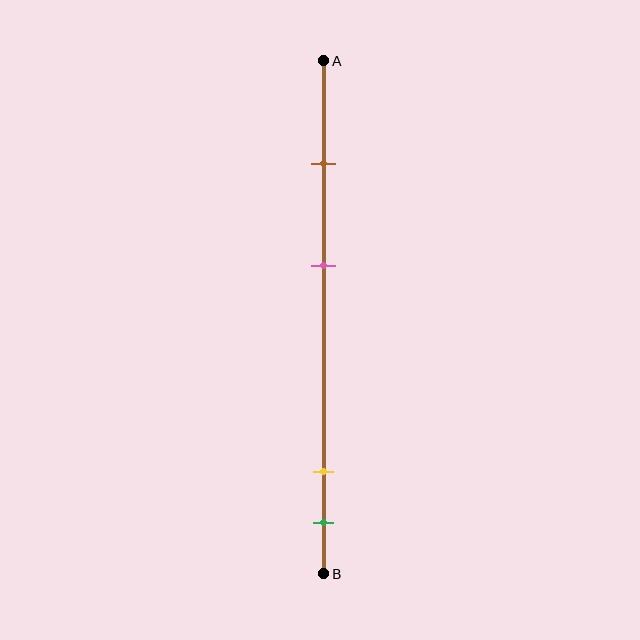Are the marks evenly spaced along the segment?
No, the marks are not evenly spaced.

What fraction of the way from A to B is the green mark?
The green mark is approximately 90% (0.9) of the way from A to B.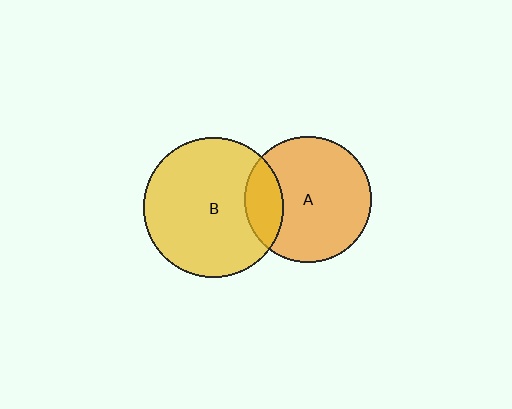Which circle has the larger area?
Circle B (yellow).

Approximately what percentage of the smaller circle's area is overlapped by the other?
Approximately 20%.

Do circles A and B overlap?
Yes.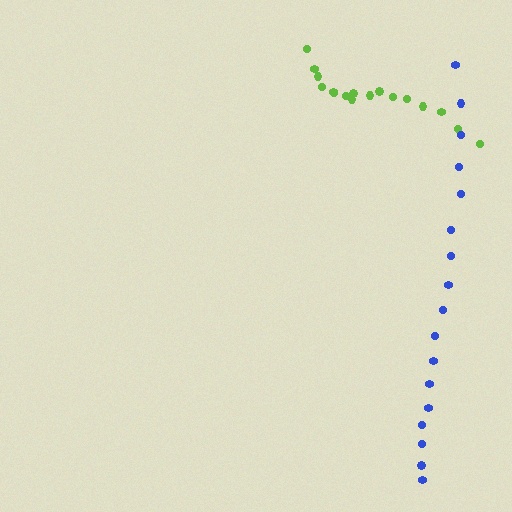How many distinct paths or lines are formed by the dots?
There are 2 distinct paths.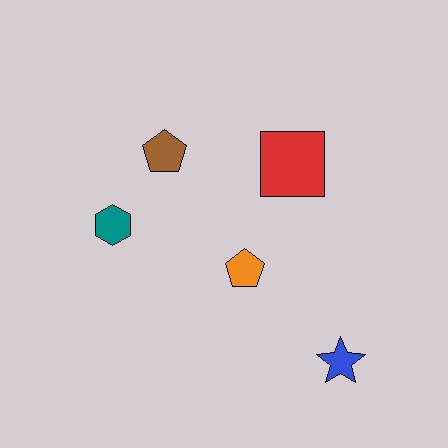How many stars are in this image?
There is 1 star.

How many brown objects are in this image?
There is 1 brown object.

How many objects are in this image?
There are 5 objects.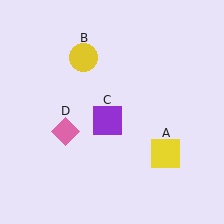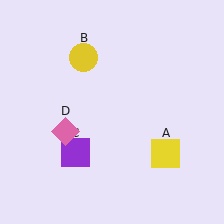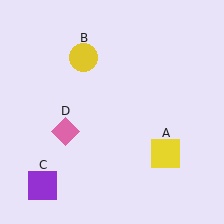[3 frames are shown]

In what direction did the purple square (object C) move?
The purple square (object C) moved down and to the left.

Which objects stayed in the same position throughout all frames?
Yellow square (object A) and yellow circle (object B) and pink diamond (object D) remained stationary.